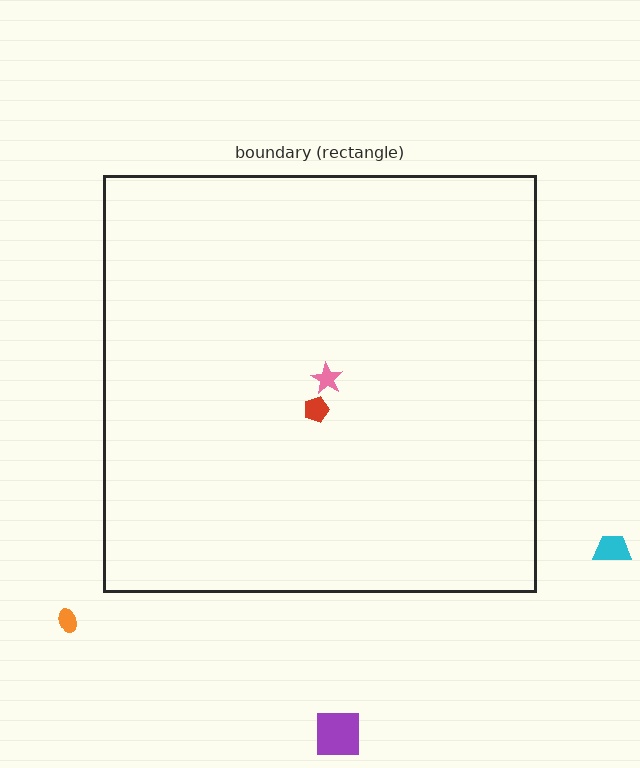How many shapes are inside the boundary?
2 inside, 3 outside.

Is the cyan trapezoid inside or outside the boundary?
Outside.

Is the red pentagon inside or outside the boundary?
Inside.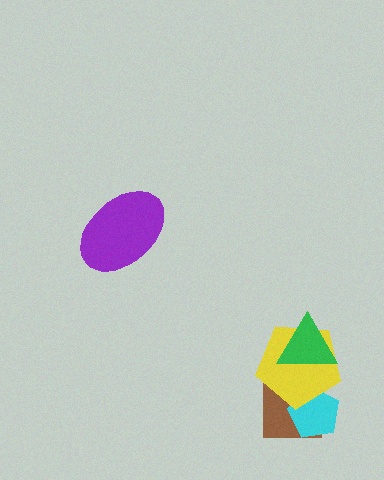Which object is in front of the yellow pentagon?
The green triangle is in front of the yellow pentagon.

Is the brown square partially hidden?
Yes, it is partially covered by another shape.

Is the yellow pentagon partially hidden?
Yes, it is partially covered by another shape.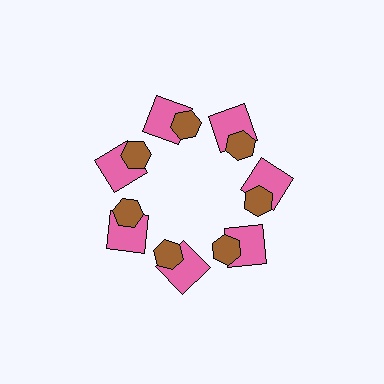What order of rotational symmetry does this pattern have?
This pattern has 7-fold rotational symmetry.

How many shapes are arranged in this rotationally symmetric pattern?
There are 14 shapes, arranged in 7 groups of 2.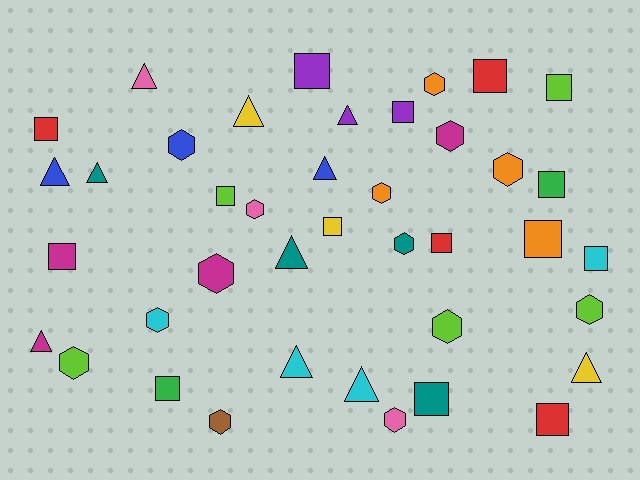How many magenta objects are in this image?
There are 4 magenta objects.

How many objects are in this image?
There are 40 objects.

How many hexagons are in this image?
There are 14 hexagons.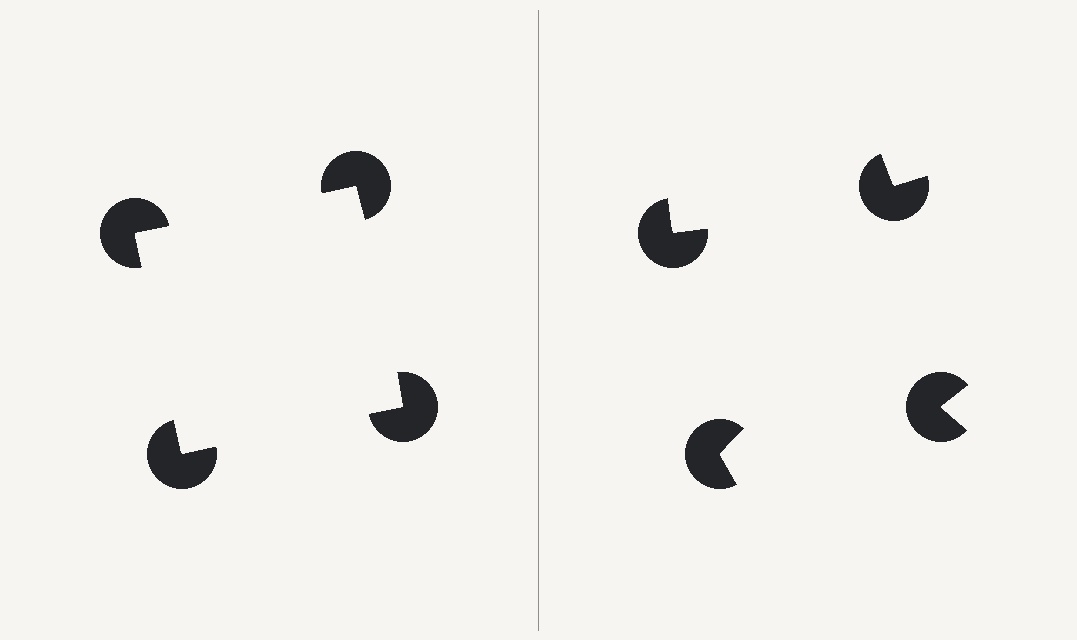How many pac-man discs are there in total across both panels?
8 — 4 on each side.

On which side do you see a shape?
An illusory square appears on the left side. On the right side the wedge cuts are rotated, so no coherent shape forms.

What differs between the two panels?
The pac-man discs are positioned identically on both sides; only the wedge orientations differ. On the left they align to a square; on the right they are misaligned.